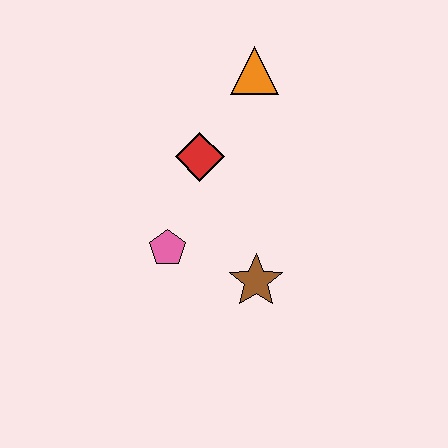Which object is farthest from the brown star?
The orange triangle is farthest from the brown star.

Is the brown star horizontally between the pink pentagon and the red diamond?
No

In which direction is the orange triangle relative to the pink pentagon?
The orange triangle is above the pink pentagon.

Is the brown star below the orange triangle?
Yes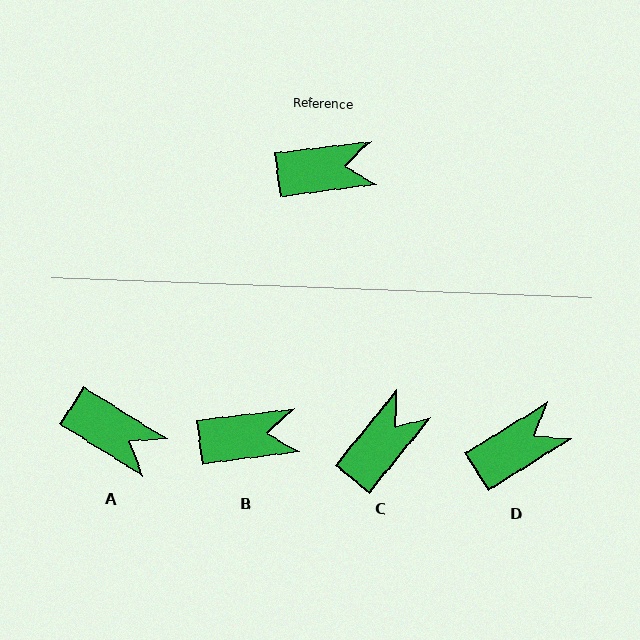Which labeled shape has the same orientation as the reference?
B.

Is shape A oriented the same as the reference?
No, it is off by about 39 degrees.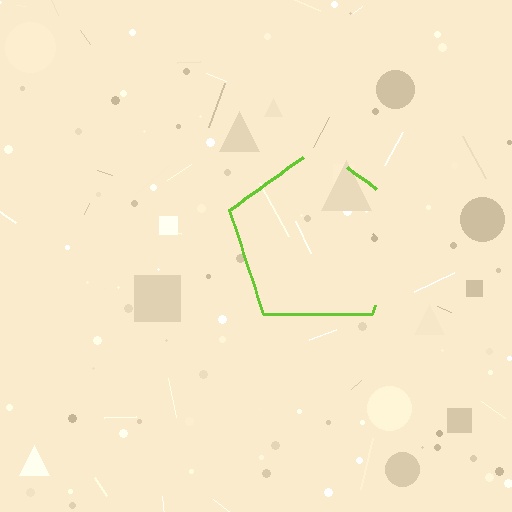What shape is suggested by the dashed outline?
The dashed outline suggests a pentagon.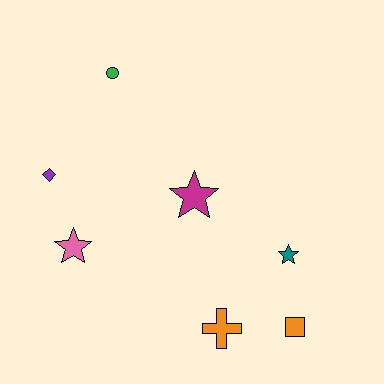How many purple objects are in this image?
There is 1 purple object.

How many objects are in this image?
There are 7 objects.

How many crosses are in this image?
There is 1 cross.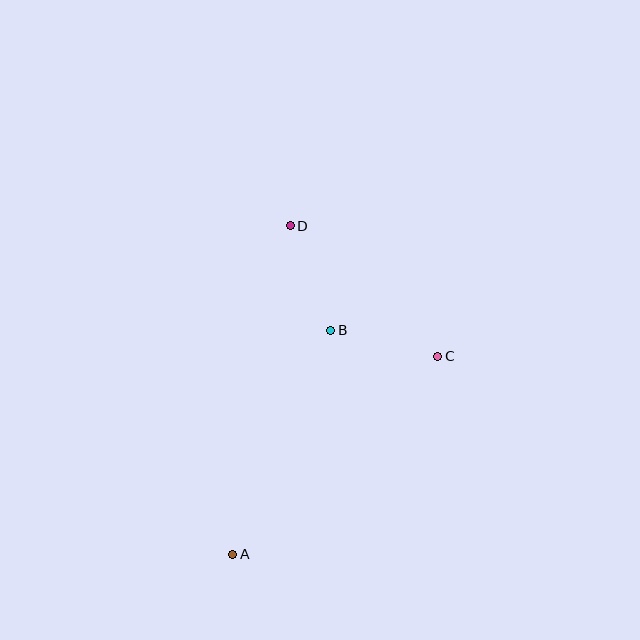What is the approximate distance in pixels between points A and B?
The distance between A and B is approximately 245 pixels.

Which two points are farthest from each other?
Points A and D are farthest from each other.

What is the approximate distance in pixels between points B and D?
The distance between B and D is approximately 112 pixels.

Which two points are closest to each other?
Points B and C are closest to each other.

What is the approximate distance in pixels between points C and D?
The distance between C and D is approximately 197 pixels.